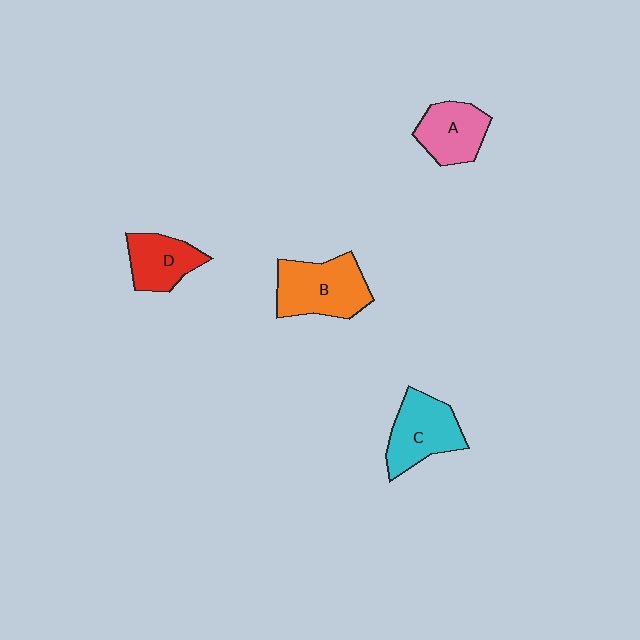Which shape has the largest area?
Shape B (orange).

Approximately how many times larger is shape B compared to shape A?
Approximately 1.4 times.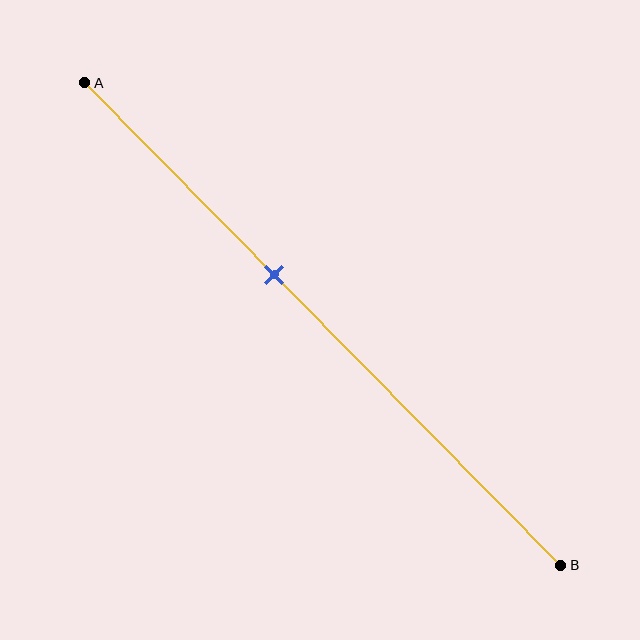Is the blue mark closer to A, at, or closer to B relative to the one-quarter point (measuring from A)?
The blue mark is closer to point B than the one-quarter point of segment AB.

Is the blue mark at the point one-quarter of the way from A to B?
No, the mark is at about 40% from A, not at the 25% one-quarter point.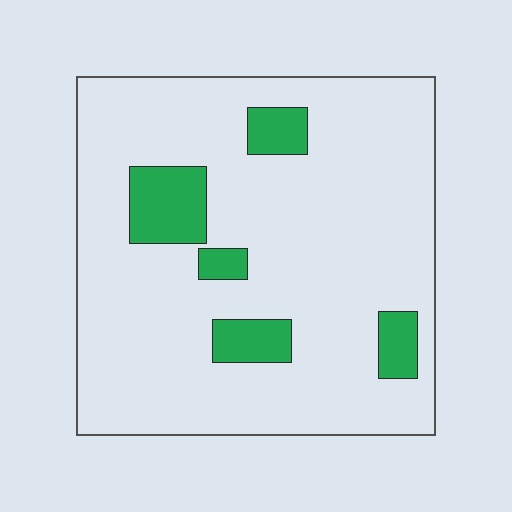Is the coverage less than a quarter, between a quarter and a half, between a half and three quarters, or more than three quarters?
Less than a quarter.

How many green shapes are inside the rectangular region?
5.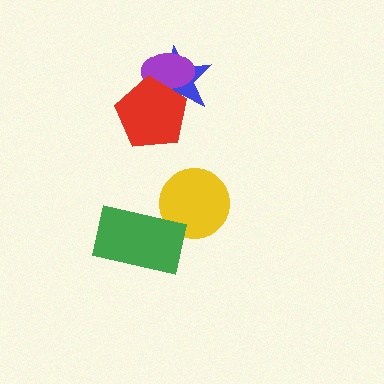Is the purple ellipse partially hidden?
Yes, it is partially covered by another shape.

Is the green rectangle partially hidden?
No, no other shape covers it.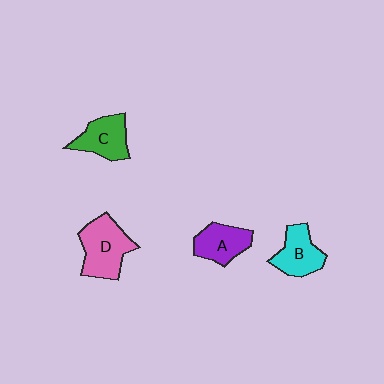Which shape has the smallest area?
Shape A (purple).